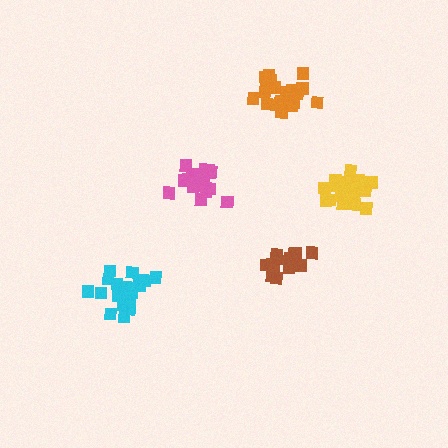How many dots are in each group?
Group 1: 15 dots, Group 2: 20 dots, Group 3: 18 dots, Group 4: 21 dots, Group 5: 19 dots (93 total).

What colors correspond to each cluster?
The clusters are colored: brown, pink, cyan, yellow, orange.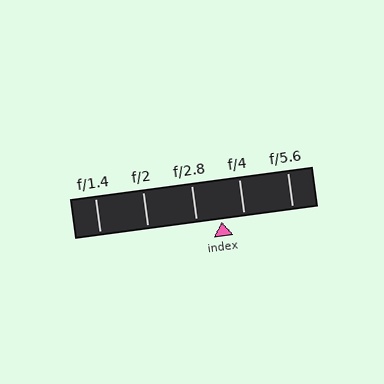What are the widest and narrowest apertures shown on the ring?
The widest aperture shown is f/1.4 and the narrowest is f/5.6.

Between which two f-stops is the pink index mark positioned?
The index mark is between f/2.8 and f/4.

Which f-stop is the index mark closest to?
The index mark is closest to f/4.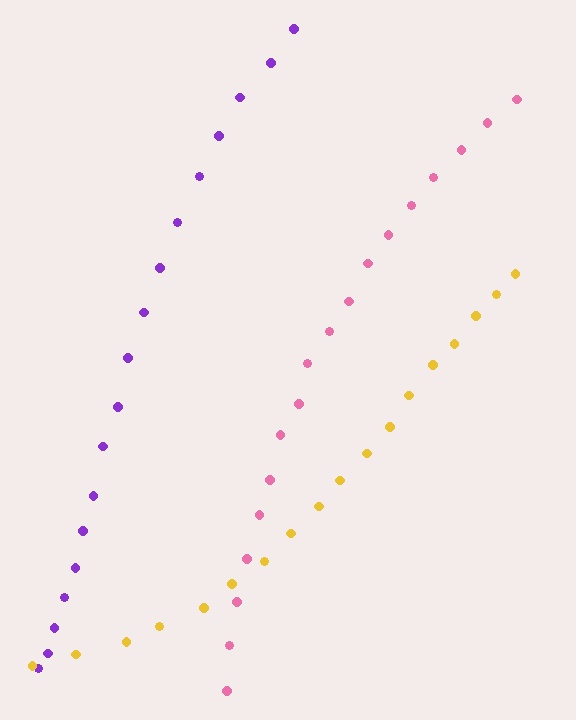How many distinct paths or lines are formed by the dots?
There are 3 distinct paths.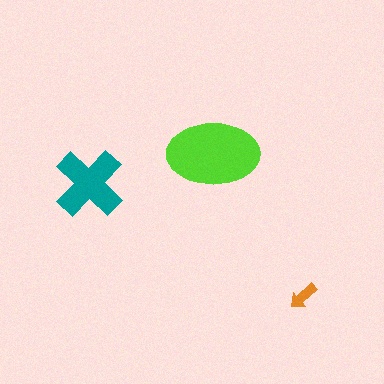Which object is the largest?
The lime ellipse.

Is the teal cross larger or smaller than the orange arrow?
Larger.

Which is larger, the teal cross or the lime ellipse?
The lime ellipse.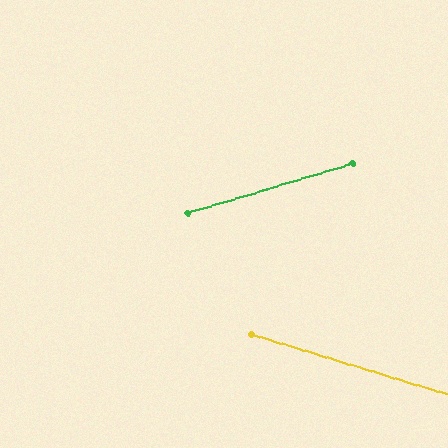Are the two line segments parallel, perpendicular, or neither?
Neither parallel nor perpendicular — they differ by about 34°.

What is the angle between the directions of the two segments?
Approximately 34 degrees.